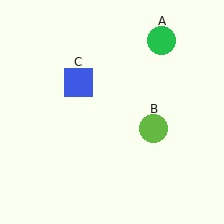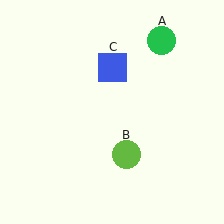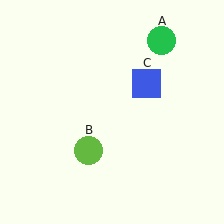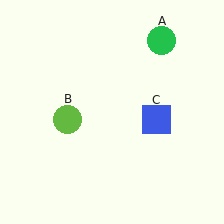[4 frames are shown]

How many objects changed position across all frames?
2 objects changed position: lime circle (object B), blue square (object C).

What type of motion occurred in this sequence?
The lime circle (object B), blue square (object C) rotated clockwise around the center of the scene.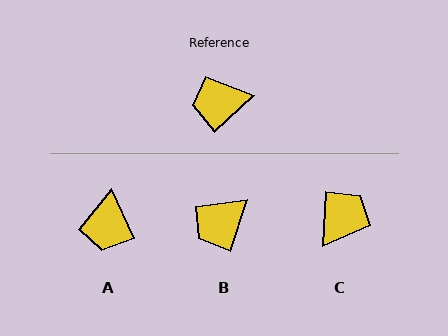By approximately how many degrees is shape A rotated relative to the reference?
Approximately 71 degrees counter-clockwise.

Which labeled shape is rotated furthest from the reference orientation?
C, about 136 degrees away.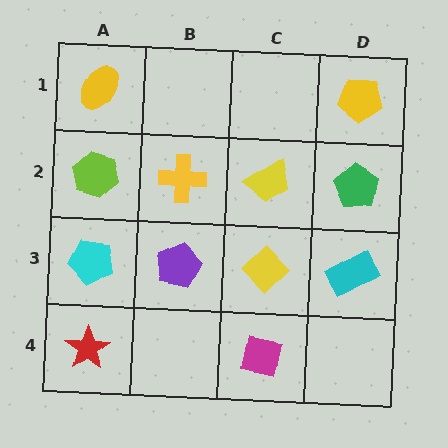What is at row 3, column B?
A purple pentagon.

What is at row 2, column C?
A yellow trapezoid.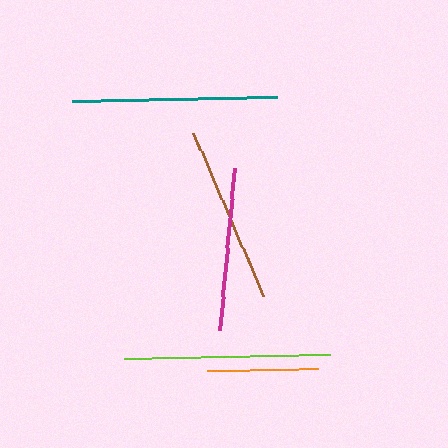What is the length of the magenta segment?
The magenta segment is approximately 163 pixels long.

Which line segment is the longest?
The lime line is the longest at approximately 205 pixels.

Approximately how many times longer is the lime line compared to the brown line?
The lime line is approximately 1.2 times the length of the brown line.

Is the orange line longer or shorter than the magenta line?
The magenta line is longer than the orange line.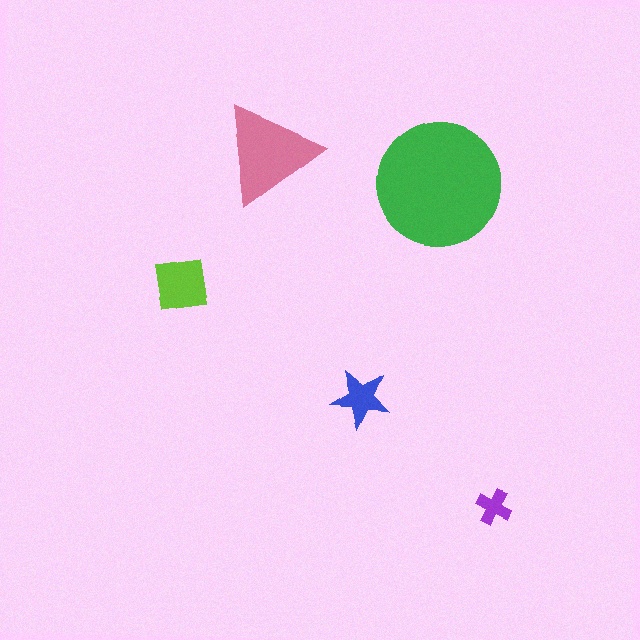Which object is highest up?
The pink triangle is topmost.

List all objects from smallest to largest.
The purple cross, the blue star, the lime square, the pink triangle, the green circle.